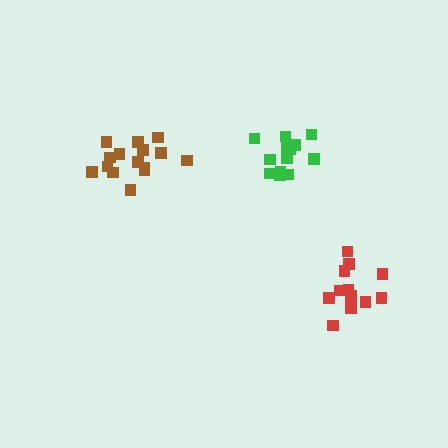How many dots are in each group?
Group 1: 13 dots, Group 2: 13 dots, Group 3: 15 dots (41 total).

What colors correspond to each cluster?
The clusters are colored: green, red, brown.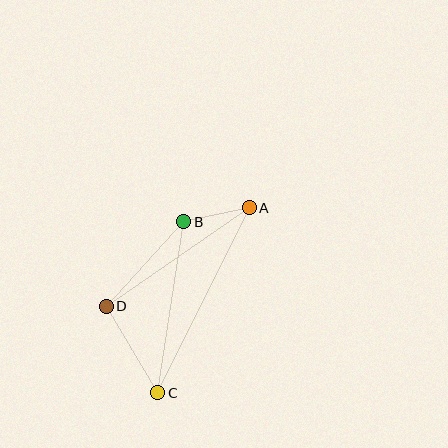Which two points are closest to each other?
Points A and B are closest to each other.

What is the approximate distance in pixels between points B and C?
The distance between B and C is approximately 173 pixels.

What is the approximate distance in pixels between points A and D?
The distance between A and D is approximately 173 pixels.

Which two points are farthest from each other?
Points A and C are farthest from each other.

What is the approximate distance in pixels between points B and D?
The distance between B and D is approximately 115 pixels.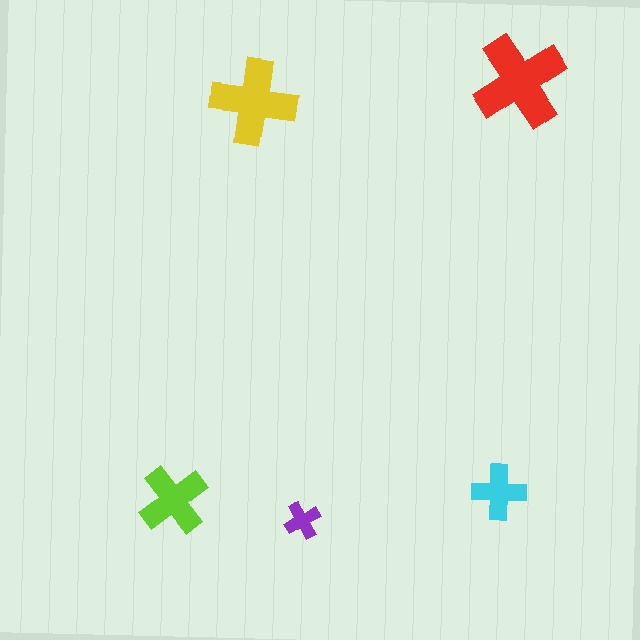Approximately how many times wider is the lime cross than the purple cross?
About 2 times wider.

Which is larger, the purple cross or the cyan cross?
The cyan one.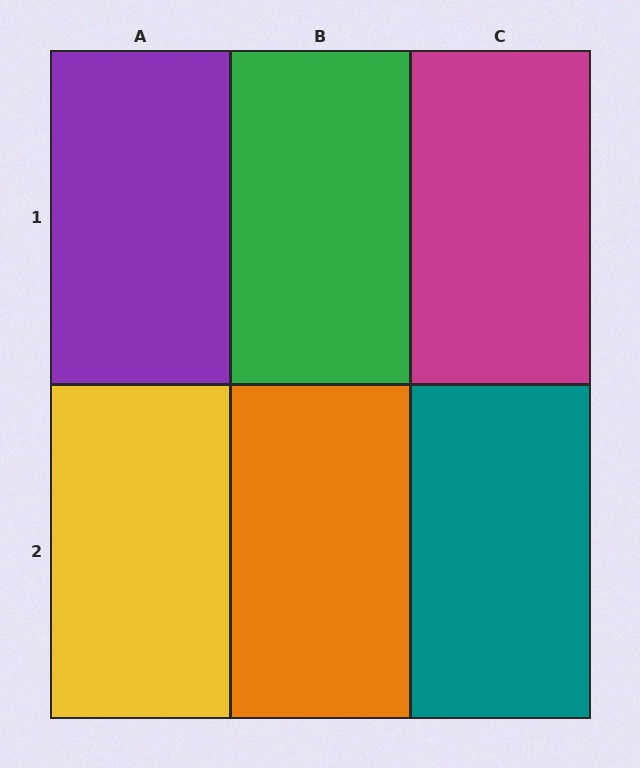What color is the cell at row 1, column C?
Magenta.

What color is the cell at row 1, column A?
Purple.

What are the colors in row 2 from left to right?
Yellow, orange, teal.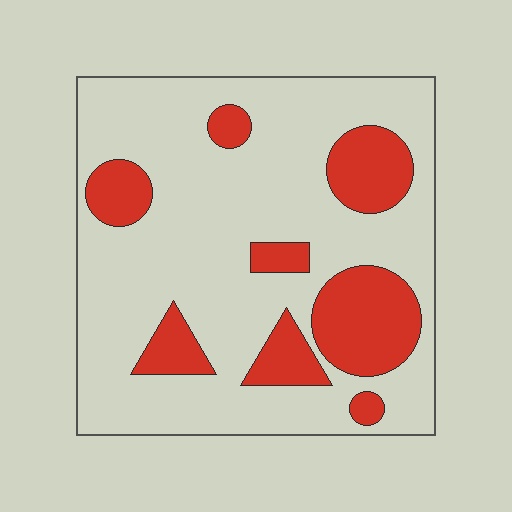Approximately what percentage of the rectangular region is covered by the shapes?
Approximately 25%.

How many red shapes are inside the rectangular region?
8.